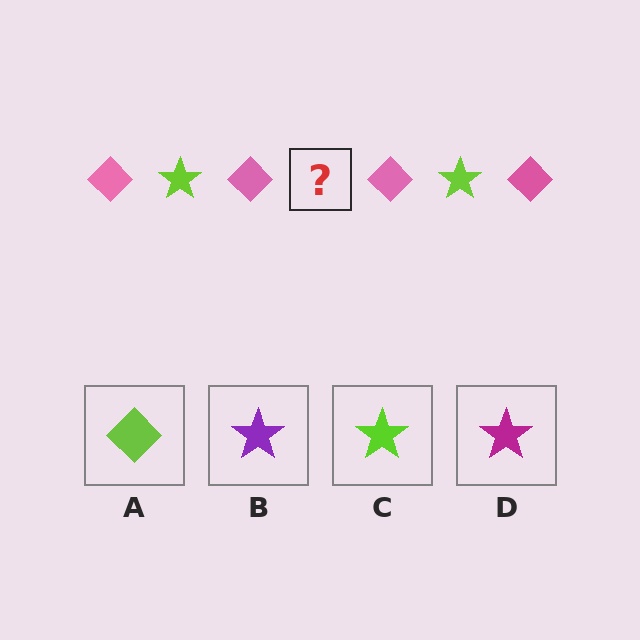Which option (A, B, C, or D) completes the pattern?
C.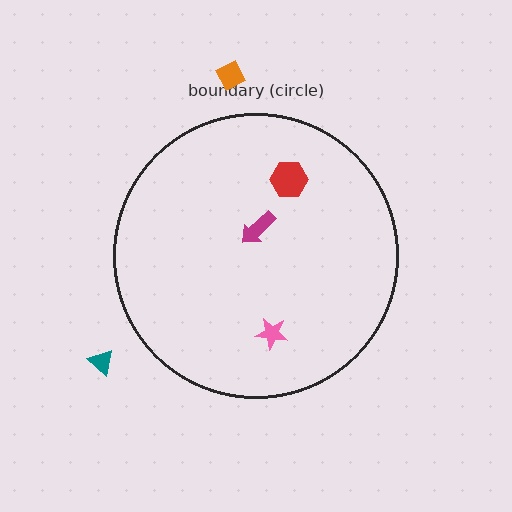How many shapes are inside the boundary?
3 inside, 2 outside.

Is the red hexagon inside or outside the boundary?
Inside.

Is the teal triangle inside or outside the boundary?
Outside.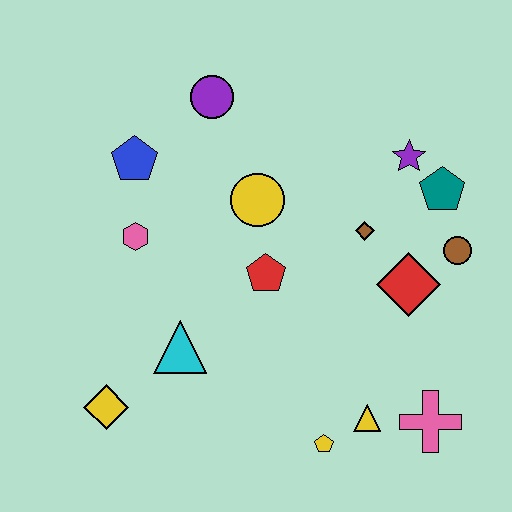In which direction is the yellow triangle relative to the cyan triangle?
The yellow triangle is to the right of the cyan triangle.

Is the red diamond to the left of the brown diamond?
No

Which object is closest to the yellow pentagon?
The yellow triangle is closest to the yellow pentagon.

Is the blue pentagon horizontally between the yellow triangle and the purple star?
No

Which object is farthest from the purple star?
The yellow diamond is farthest from the purple star.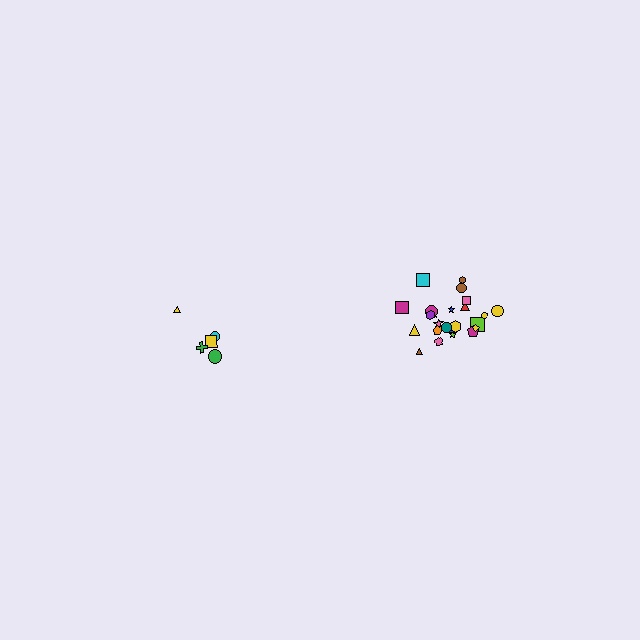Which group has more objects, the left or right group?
The right group.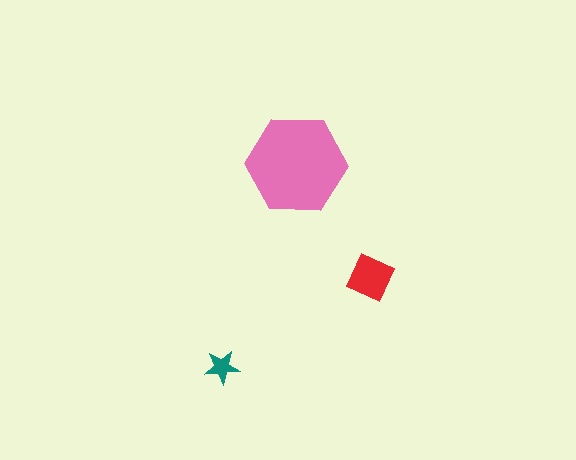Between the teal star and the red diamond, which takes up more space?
The red diamond.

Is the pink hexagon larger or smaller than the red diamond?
Larger.